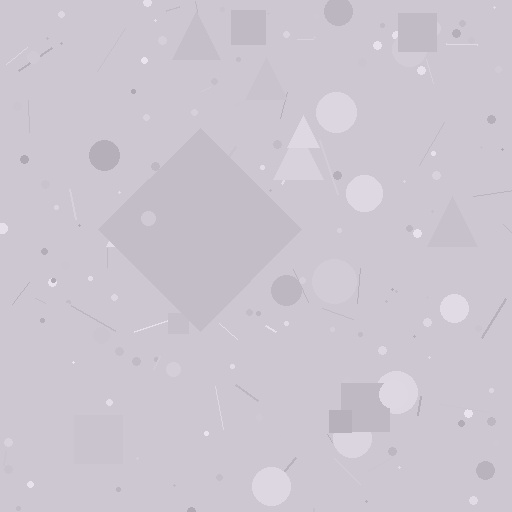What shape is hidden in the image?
A diamond is hidden in the image.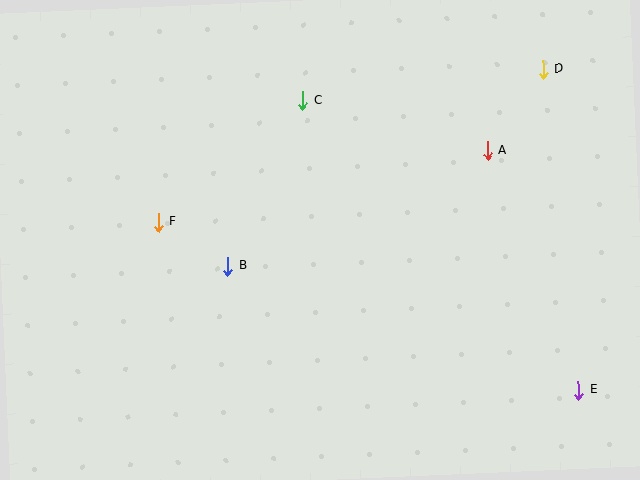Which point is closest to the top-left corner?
Point F is closest to the top-left corner.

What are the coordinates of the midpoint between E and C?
The midpoint between E and C is at (441, 245).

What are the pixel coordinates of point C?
Point C is at (303, 100).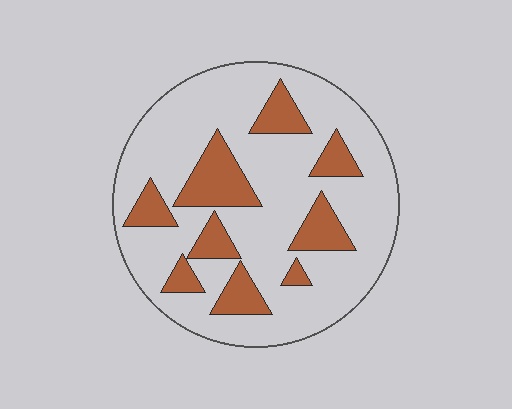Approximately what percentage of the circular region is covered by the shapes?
Approximately 25%.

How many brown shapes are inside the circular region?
9.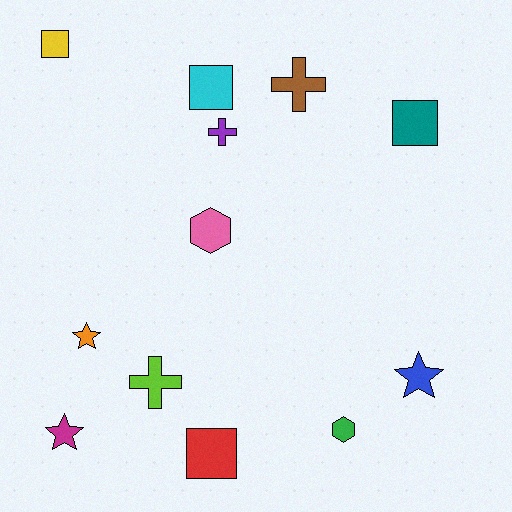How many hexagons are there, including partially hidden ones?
There are 2 hexagons.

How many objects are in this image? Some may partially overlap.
There are 12 objects.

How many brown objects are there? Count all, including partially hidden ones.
There is 1 brown object.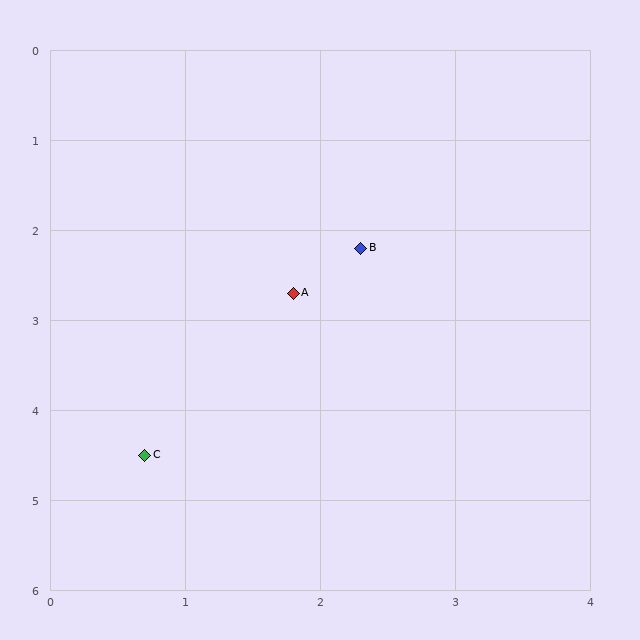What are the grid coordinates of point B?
Point B is at approximately (2.3, 2.2).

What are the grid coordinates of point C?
Point C is at approximately (0.7, 4.5).